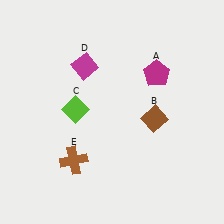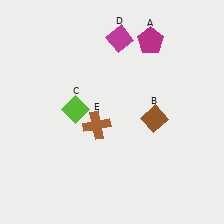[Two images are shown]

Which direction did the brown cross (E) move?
The brown cross (E) moved up.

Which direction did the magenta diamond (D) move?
The magenta diamond (D) moved right.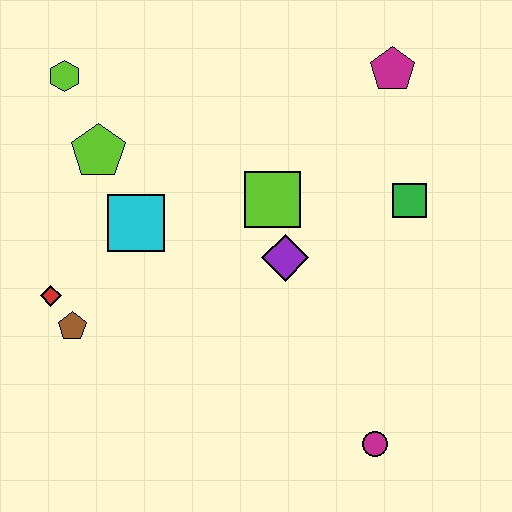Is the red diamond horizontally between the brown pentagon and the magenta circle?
No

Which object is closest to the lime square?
The purple diamond is closest to the lime square.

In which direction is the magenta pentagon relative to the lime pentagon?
The magenta pentagon is to the right of the lime pentagon.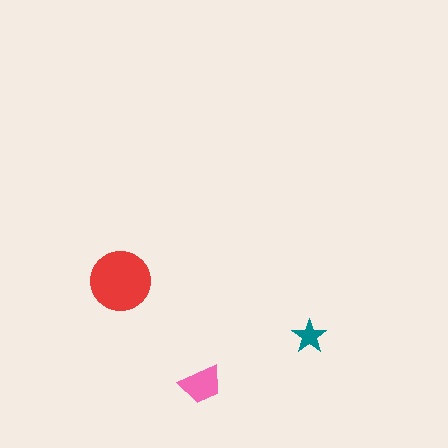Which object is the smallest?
The teal star.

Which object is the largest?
The red circle.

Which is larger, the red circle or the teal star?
The red circle.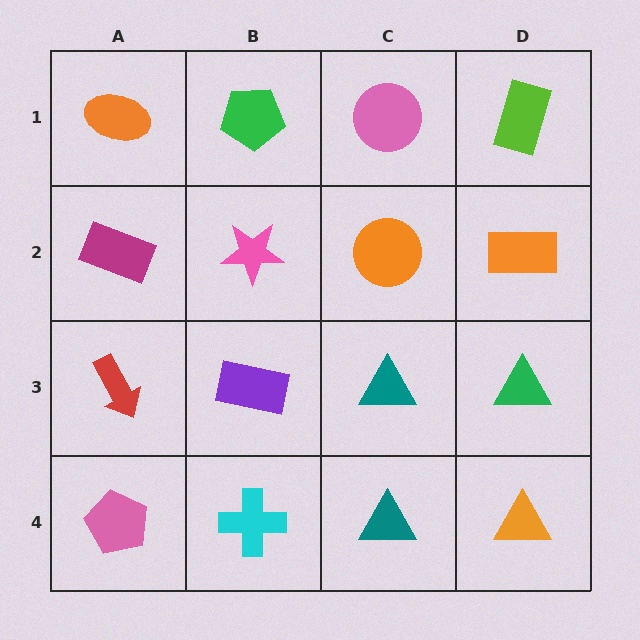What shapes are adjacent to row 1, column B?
A pink star (row 2, column B), an orange ellipse (row 1, column A), a pink circle (row 1, column C).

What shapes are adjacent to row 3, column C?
An orange circle (row 2, column C), a teal triangle (row 4, column C), a purple rectangle (row 3, column B), a green triangle (row 3, column D).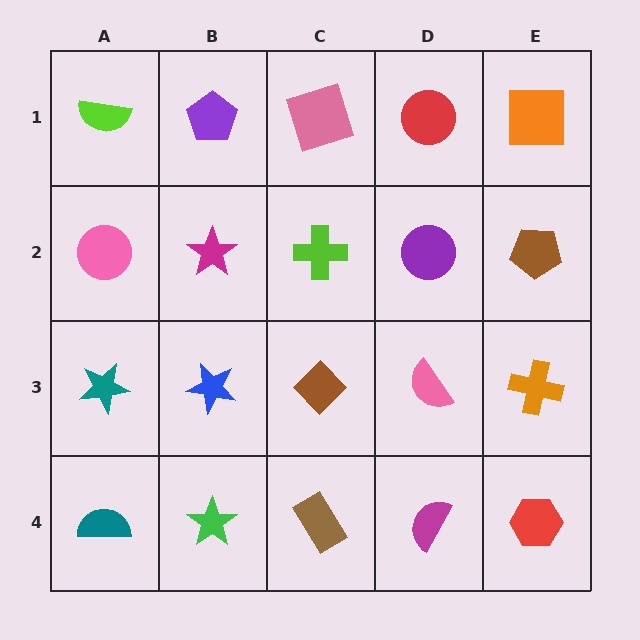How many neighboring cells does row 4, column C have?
3.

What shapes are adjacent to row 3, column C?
A lime cross (row 2, column C), a brown rectangle (row 4, column C), a blue star (row 3, column B), a pink semicircle (row 3, column D).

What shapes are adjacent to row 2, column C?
A pink square (row 1, column C), a brown diamond (row 3, column C), a magenta star (row 2, column B), a purple circle (row 2, column D).